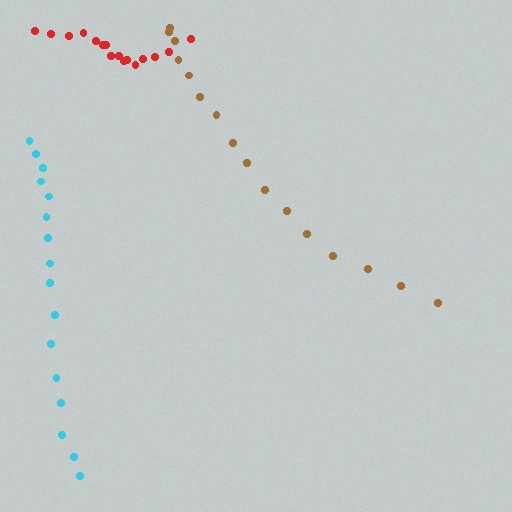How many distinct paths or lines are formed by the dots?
There are 3 distinct paths.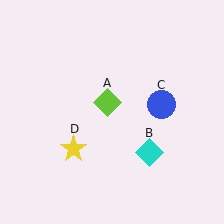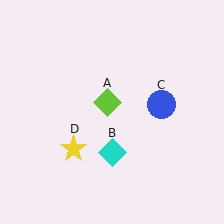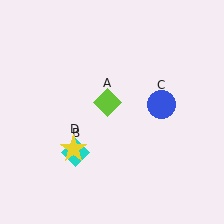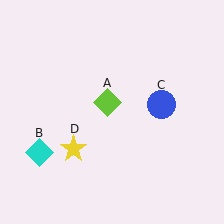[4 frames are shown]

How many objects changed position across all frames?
1 object changed position: cyan diamond (object B).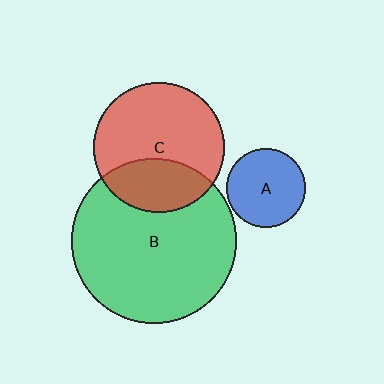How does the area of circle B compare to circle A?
Approximately 4.3 times.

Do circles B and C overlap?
Yes.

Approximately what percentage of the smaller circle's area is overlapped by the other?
Approximately 30%.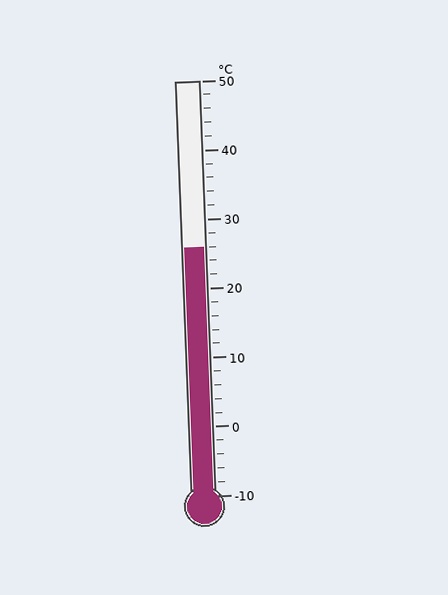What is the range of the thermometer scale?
The thermometer scale ranges from -10°C to 50°C.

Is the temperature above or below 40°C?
The temperature is below 40°C.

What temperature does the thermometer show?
The thermometer shows approximately 26°C.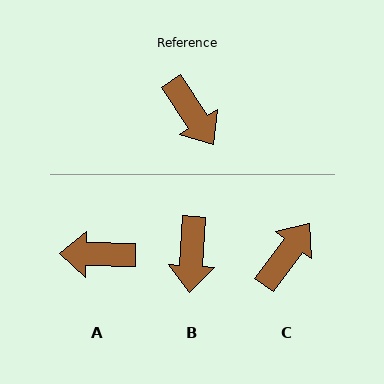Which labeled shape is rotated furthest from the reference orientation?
A, about 125 degrees away.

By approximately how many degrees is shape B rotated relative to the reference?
Approximately 37 degrees clockwise.